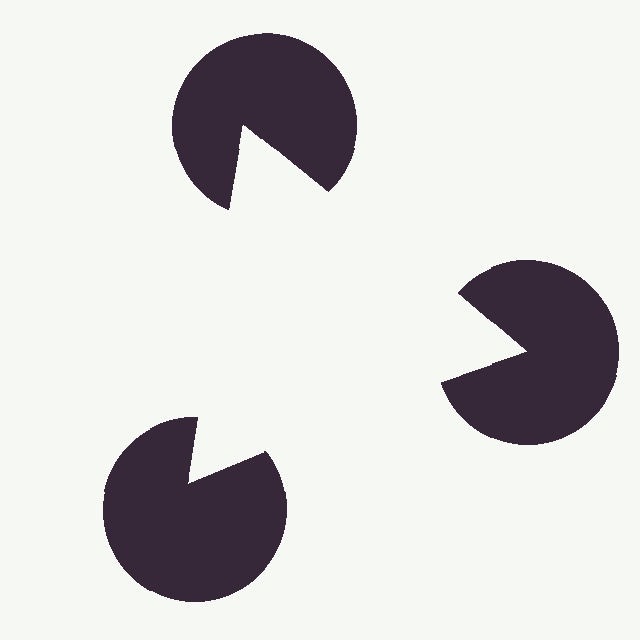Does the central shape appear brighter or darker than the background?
It typically appears slightly brighter than the background, even though no actual brightness change is drawn.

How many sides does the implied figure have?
3 sides.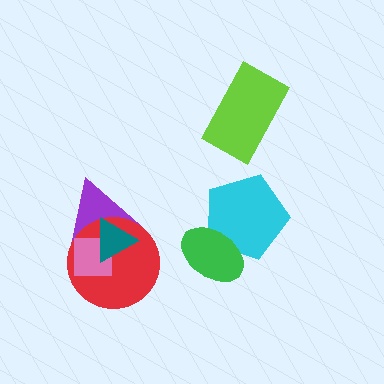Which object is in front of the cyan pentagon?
The green ellipse is in front of the cyan pentagon.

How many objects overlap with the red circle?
3 objects overlap with the red circle.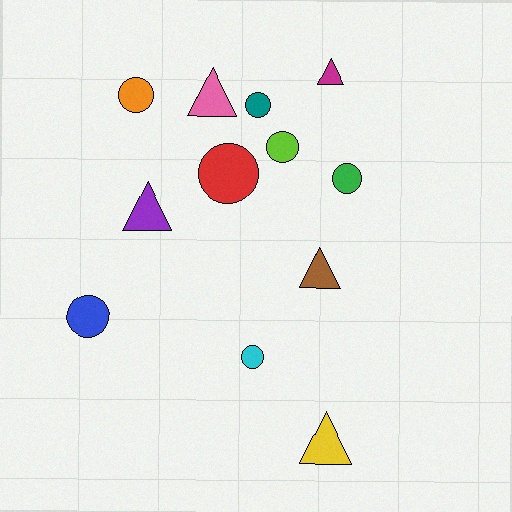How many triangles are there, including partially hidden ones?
There are 5 triangles.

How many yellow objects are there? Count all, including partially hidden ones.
There is 1 yellow object.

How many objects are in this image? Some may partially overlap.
There are 12 objects.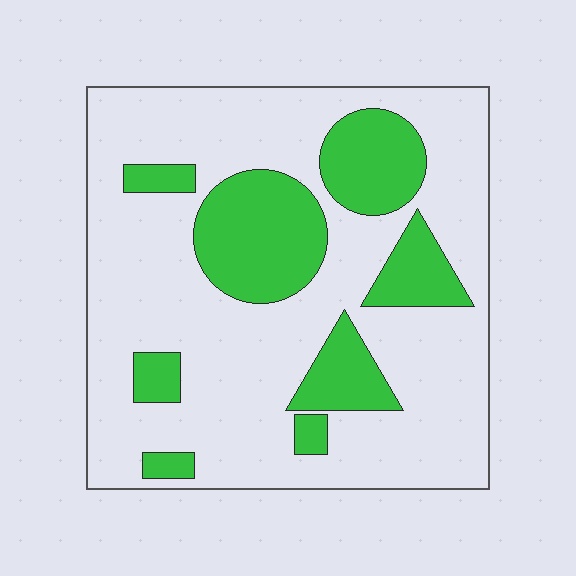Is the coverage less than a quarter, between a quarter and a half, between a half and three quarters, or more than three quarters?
Between a quarter and a half.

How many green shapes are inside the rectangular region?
8.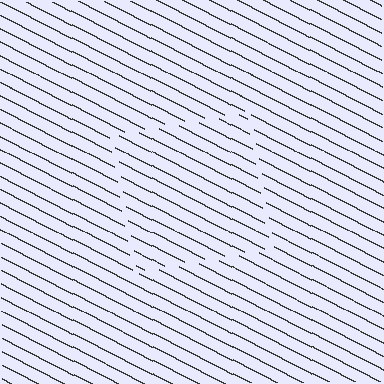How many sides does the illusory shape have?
4 sides — the line-ends trace a square.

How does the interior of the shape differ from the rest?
The interior of the shape contains the same grating, shifted by half a period — the contour is defined by the phase discontinuity where line-ends from the inner and outer gratings abut.